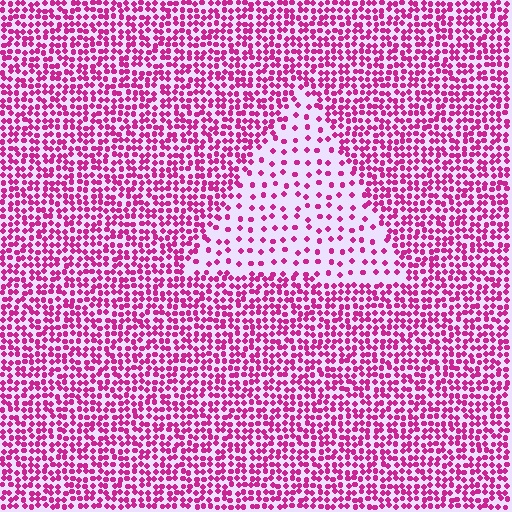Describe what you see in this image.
The image contains small magenta elements arranged at two different densities. A triangle-shaped region is visible where the elements are less densely packed than the surrounding area.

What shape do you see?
I see a triangle.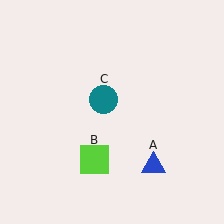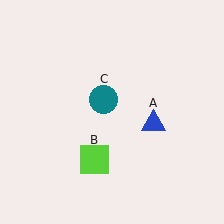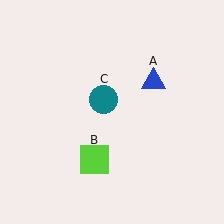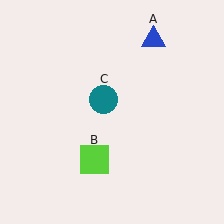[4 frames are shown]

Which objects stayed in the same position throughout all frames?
Lime square (object B) and teal circle (object C) remained stationary.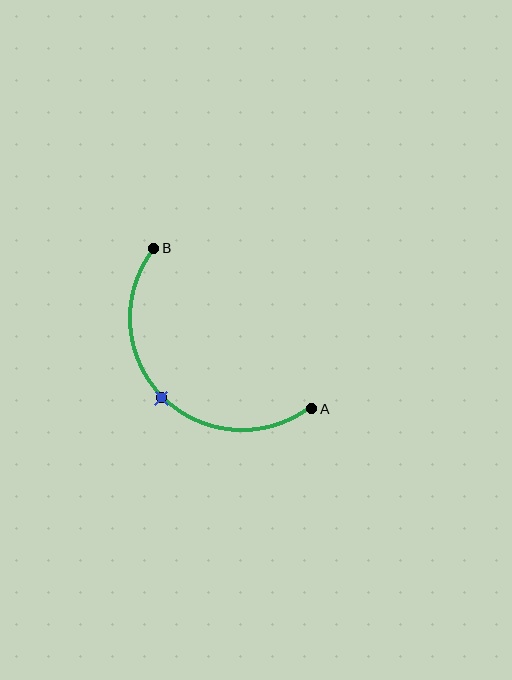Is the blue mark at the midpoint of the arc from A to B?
Yes. The blue mark lies on the arc at equal arc-length from both A and B — it is the arc midpoint.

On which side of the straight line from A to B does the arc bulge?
The arc bulges below and to the left of the straight line connecting A and B.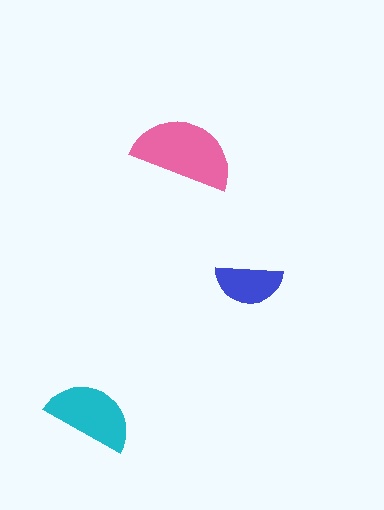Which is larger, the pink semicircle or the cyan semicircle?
The pink one.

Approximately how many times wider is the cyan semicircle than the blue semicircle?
About 1.5 times wider.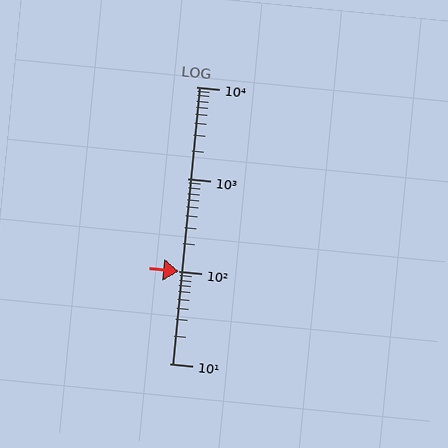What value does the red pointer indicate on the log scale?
The pointer indicates approximately 100.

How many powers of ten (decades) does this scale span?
The scale spans 3 decades, from 10 to 10000.